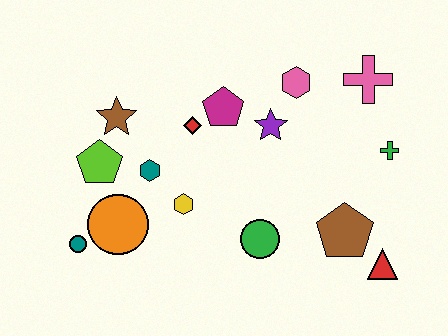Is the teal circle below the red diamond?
Yes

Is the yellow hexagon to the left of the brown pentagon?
Yes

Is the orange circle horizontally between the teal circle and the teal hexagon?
Yes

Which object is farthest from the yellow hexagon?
The pink cross is farthest from the yellow hexagon.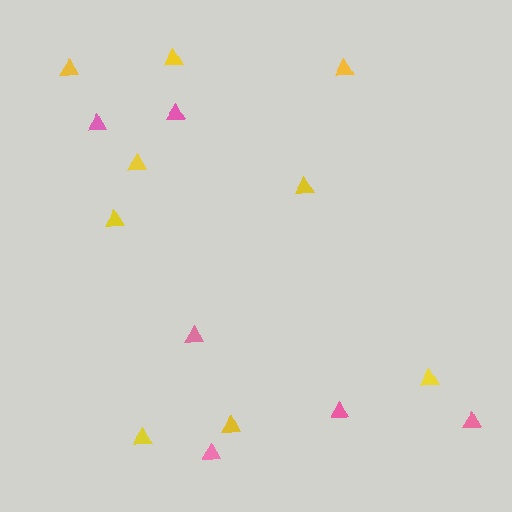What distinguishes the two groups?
There are 2 groups: one group of yellow triangles (9) and one group of pink triangles (6).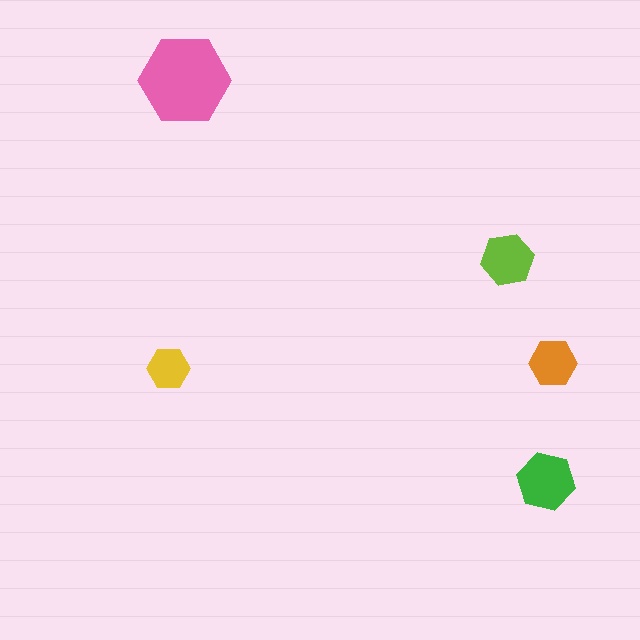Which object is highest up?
The pink hexagon is topmost.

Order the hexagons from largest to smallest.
the pink one, the green one, the lime one, the orange one, the yellow one.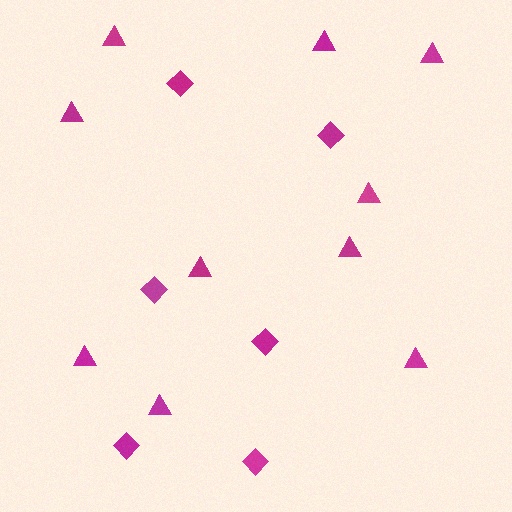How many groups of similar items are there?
There are 2 groups: one group of diamonds (6) and one group of triangles (10).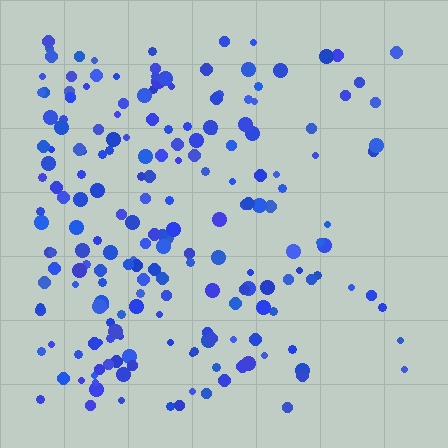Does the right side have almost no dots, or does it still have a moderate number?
Still a moderate number, just noticeably fewer than the left.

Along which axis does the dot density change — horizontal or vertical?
Horizontal.